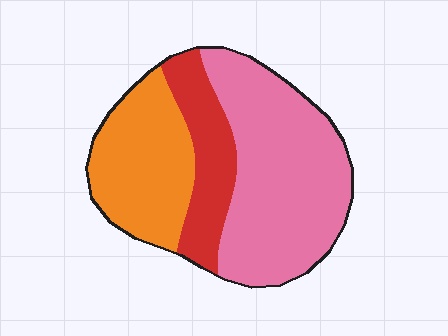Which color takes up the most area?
Pink, at roughly 50%.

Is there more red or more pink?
Pink.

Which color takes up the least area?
Red, at roughly 20%.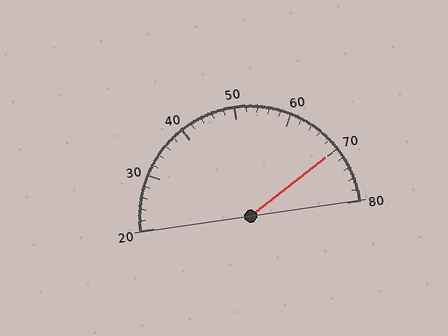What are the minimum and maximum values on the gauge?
The gauge ranges from 20 to 80.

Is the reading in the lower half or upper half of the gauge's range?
The reading is in the upper half of the range (20 to 80).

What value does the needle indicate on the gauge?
The needle indicates approximately 70.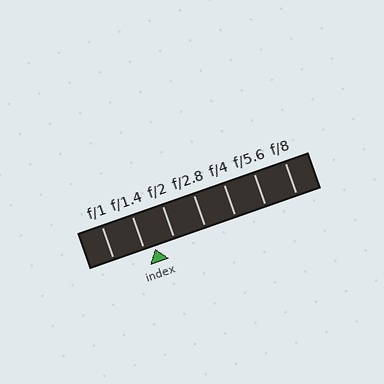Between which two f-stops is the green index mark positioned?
The index mark is between f/1.4 and f/2.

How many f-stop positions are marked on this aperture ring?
There are 7 f-stop positions marked.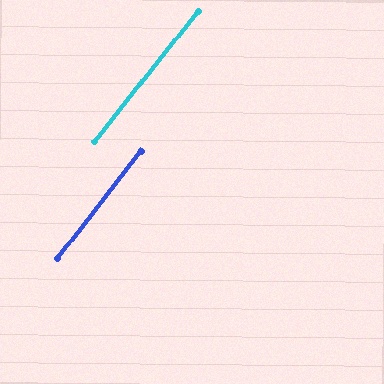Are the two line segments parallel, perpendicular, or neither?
Parallel — their directions differ by only 0.1°.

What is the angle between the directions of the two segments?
Approximately 0 degrees.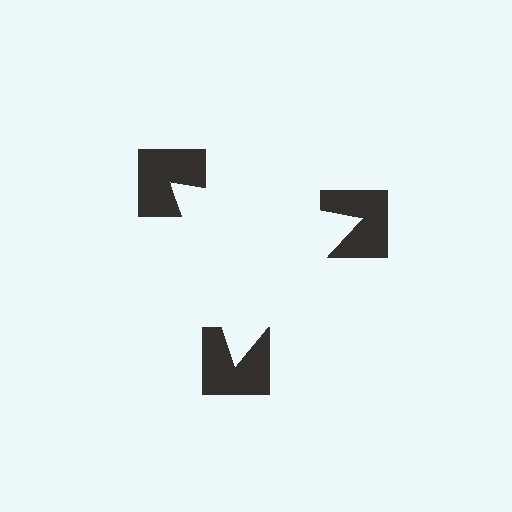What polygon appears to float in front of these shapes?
An illusory triangle — its edges are inferred from the aligned wedge cuts in the notched squares, not physically drawn.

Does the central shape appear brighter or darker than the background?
It typically appears slightly brighter than the background, even though no actual brightness change is drawn.